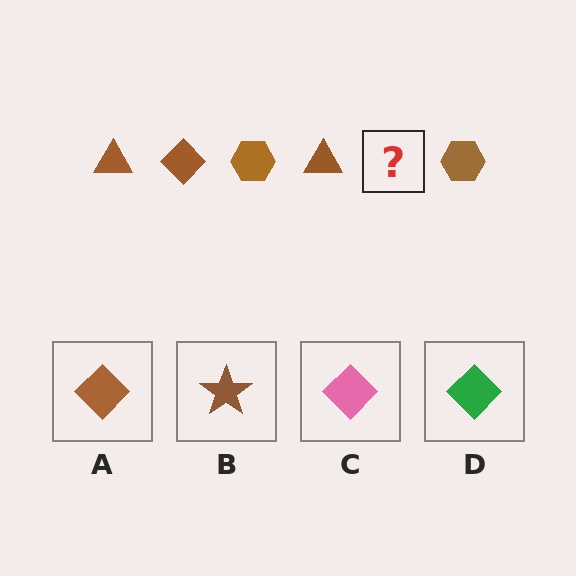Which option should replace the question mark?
Option A.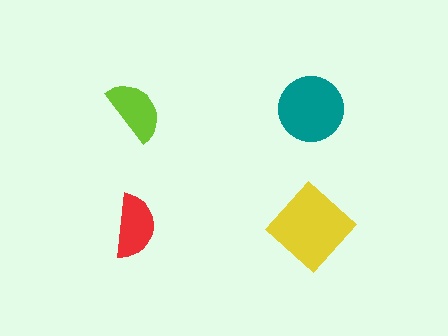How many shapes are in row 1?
2 shapes.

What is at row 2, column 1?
A red semicircle.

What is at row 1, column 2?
A teal circle.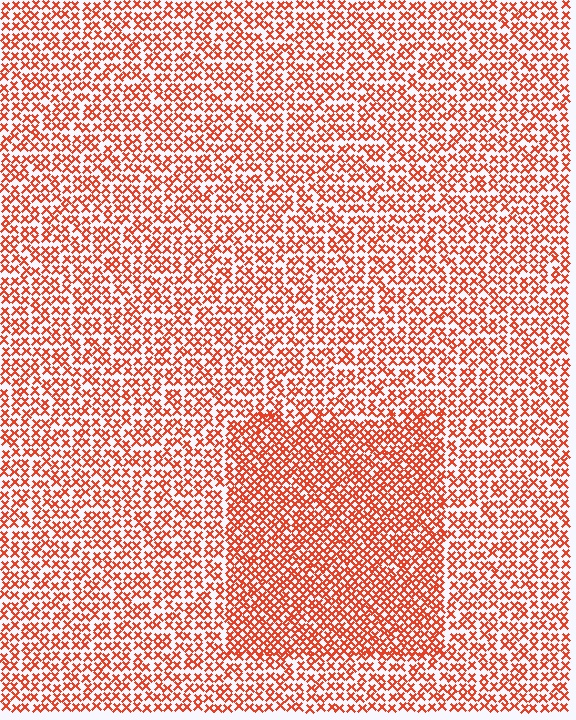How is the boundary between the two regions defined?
The boundary is defined by a change in element density (approximately 1.6x ratio). All elements are the same color, size, and shape.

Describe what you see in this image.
The image contains small red elements arranged at two different densities. A rectangle-shaped region is visible where the elements are more densely packed than the surrounding area.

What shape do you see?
I see a rectangle.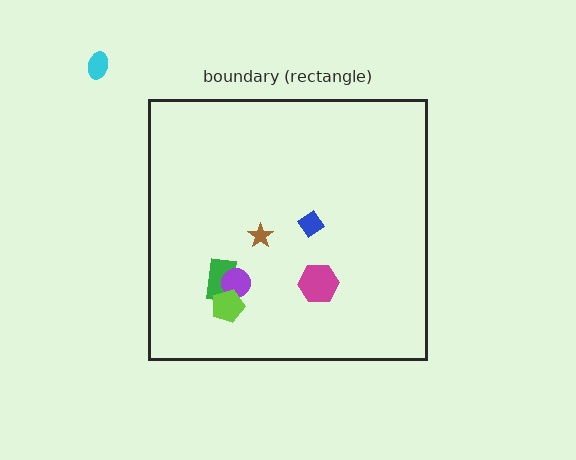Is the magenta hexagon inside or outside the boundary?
Inside.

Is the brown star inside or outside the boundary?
Inside.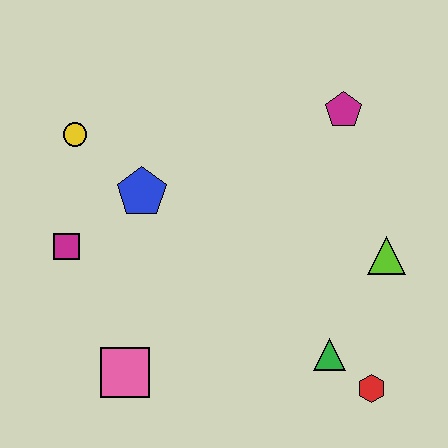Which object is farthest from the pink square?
The magenta pentagon is farthest from the pink square.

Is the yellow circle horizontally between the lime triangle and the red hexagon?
No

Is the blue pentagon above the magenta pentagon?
No